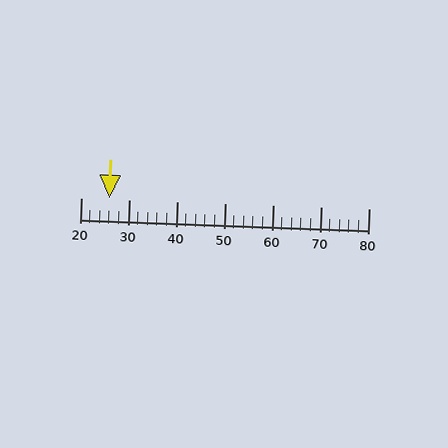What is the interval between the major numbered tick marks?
The major tick marks are spaced 10 units apart.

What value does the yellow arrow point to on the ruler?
The yellow arrow points to approximately 26.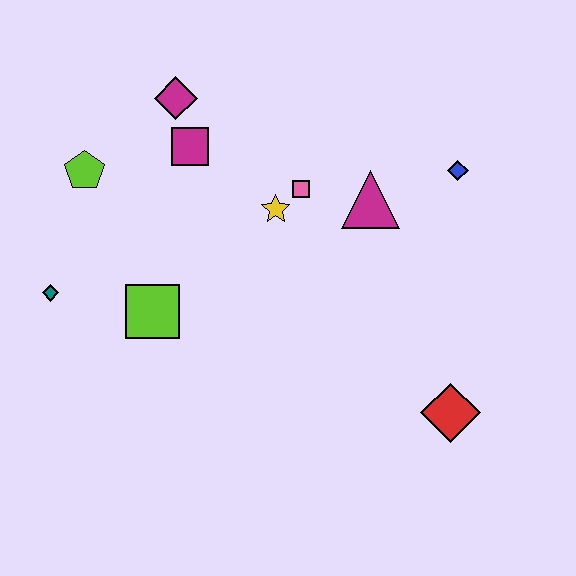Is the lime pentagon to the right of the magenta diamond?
No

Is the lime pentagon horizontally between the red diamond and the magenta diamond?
No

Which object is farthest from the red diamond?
The lime pentagon is farthest from the red diamond.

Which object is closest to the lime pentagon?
The magenta square is closest to the lime pentagon.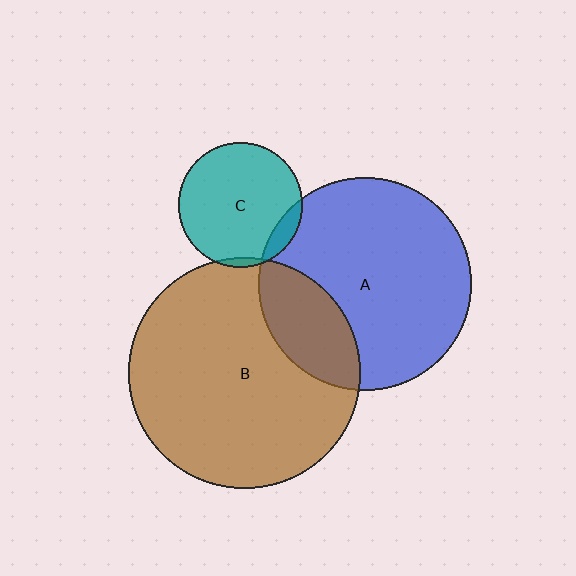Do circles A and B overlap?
Yes.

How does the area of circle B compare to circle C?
Approximately 3.5 times.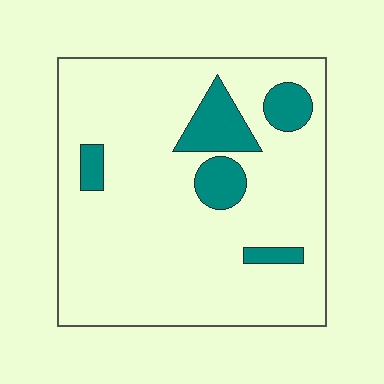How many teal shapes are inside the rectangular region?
5.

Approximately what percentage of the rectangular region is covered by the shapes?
Approximately 15%.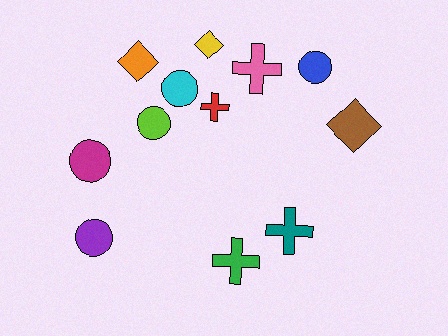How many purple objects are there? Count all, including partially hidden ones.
There is 1 purple object.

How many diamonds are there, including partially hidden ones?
There are 3 diamonds.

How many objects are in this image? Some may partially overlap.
There are 12 objects.